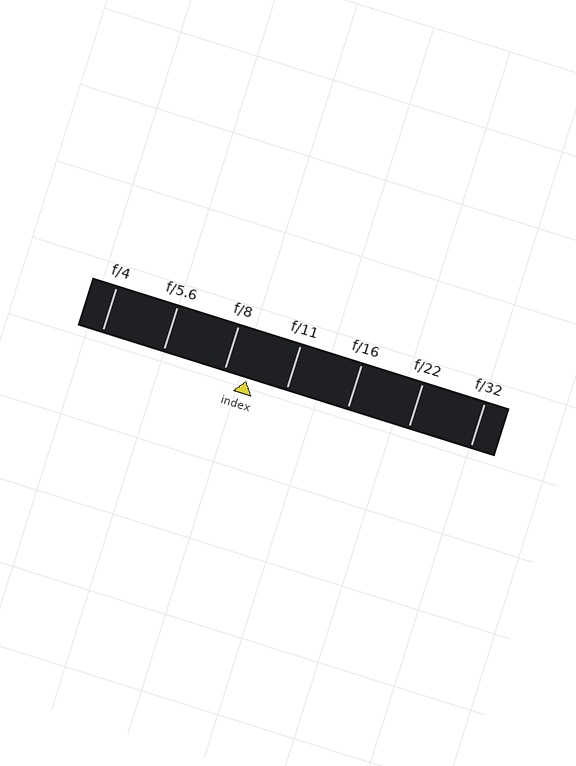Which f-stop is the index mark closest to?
The index mark is closest to f/8.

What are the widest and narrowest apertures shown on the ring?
The widest aperture shown is f/4 and the narrowest is f/32.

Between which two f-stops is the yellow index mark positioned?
The index mark is between f/8 and f/11.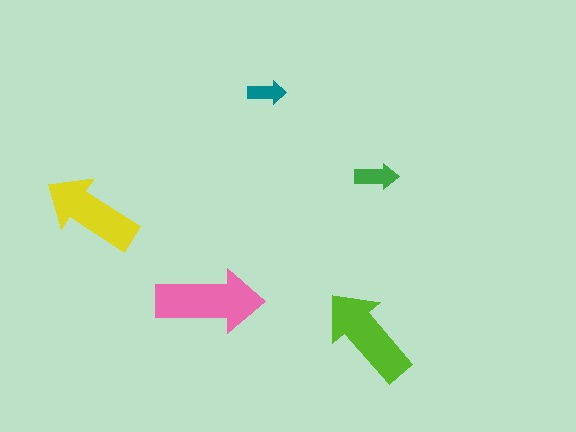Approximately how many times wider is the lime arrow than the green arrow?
About 2.5 times wider.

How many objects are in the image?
There are 5 objects in the image.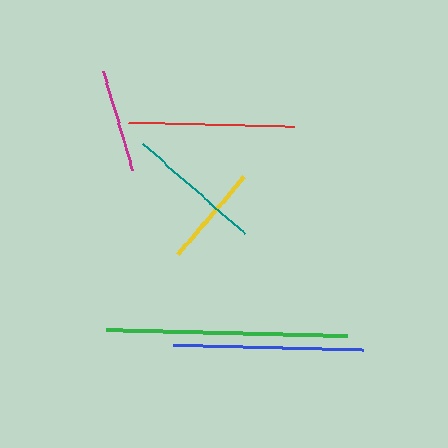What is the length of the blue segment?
The blue segment is approximately 190 pixels long.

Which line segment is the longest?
The green line is the longest at approximately 242 pixels.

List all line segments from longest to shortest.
From longest to shortest: green, blue, red, teal, magenta, yellow.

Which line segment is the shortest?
The yellow line is the shortest at approximately 102 pixels.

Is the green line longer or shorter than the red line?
The green line is longer than the red line.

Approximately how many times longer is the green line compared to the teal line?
The green line is approximately 1.8 times the length of the teal line.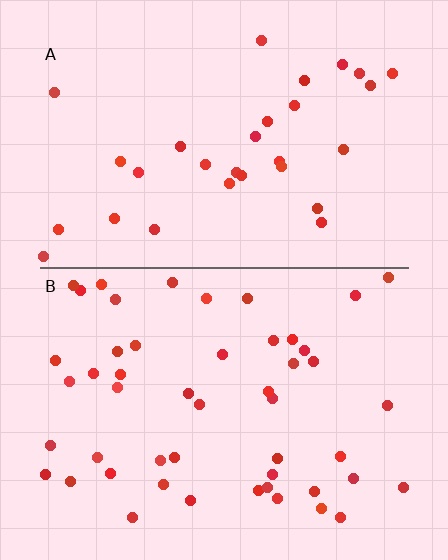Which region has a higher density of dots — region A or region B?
B (the bottom).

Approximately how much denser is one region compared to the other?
Approximately 1.7× — region B over region A.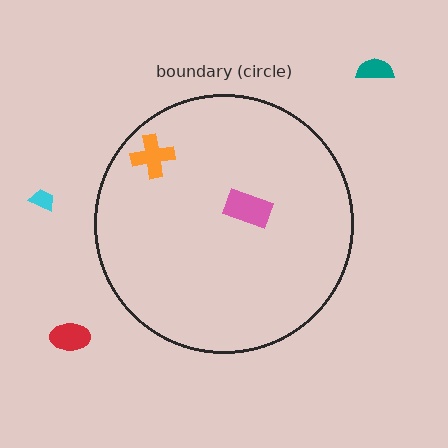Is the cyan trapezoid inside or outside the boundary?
Outside.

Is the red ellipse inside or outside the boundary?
Outside.